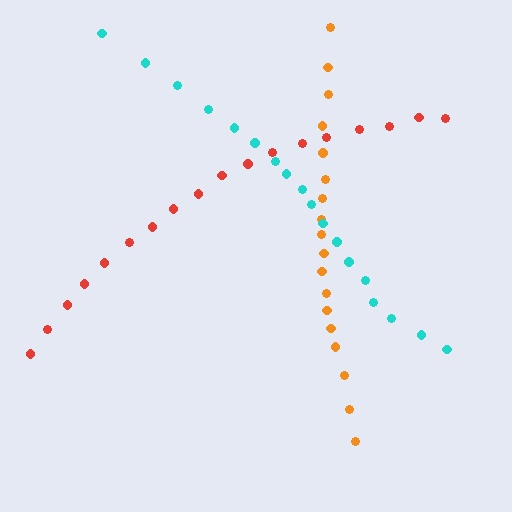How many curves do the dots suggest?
There are 3 distinct paths.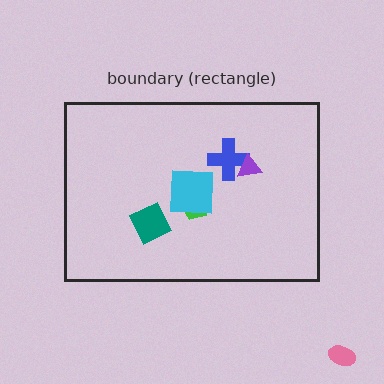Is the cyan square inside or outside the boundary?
Inside.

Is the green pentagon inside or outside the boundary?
Inside.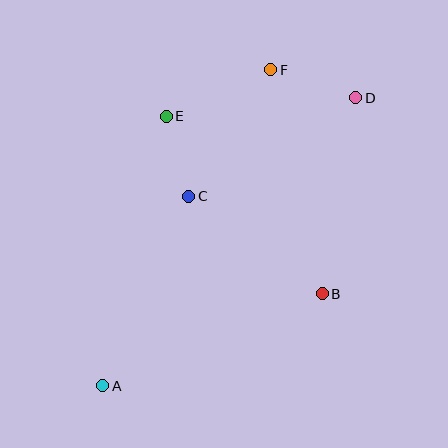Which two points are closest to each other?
Points C and E are closest to each other.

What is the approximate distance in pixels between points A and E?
The distance between A and E is approximately 277 pixels.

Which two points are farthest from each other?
Points A and D are farthest from each other.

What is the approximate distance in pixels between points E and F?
The distance between E and F is approximately 114 pixels.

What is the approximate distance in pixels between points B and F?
The distance between B and F is approximately 229 pixels.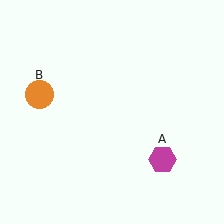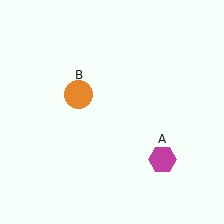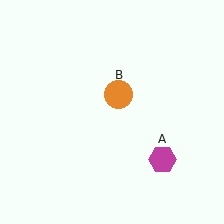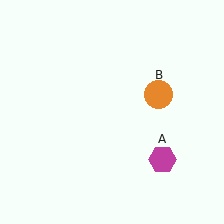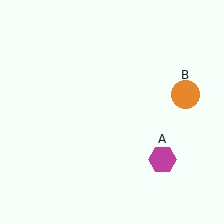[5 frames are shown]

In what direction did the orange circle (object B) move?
The orange circle (object B) moved right.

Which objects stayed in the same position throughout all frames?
Magenta hexagon (object A) remained stationary.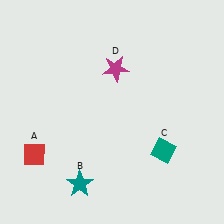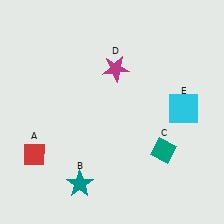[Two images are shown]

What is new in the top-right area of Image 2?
A cyan square (E) was added in the top-right area of Image 2.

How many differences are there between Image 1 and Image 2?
There is 1 difference between the two images.